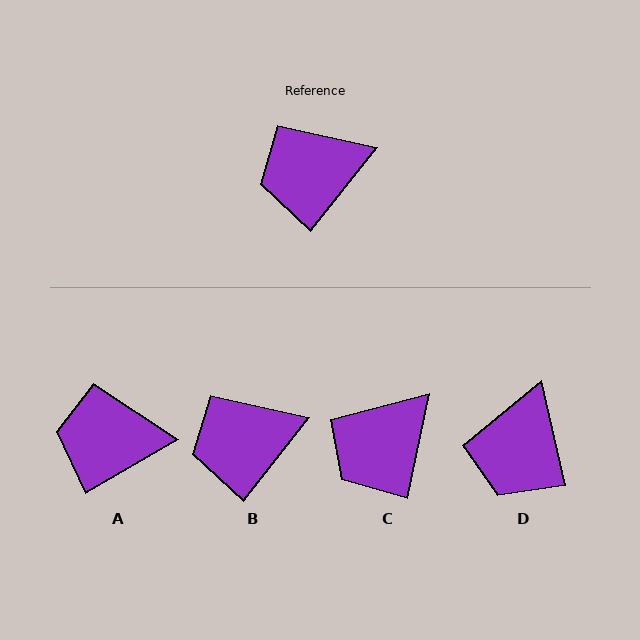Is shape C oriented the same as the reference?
No, it is off by about 27 degrees.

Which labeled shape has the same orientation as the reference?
B.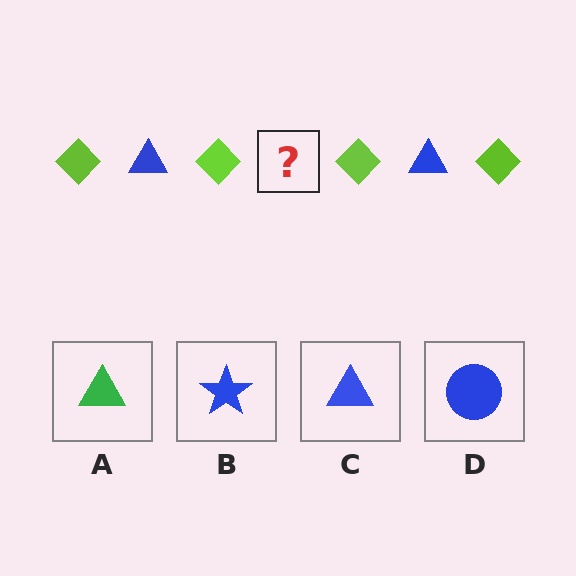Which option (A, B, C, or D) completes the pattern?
C.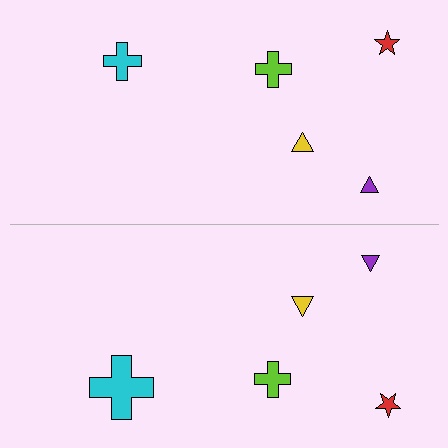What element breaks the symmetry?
The cyan cross on the bottom side has a different size than its mirror counterpart.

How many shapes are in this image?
There are 10 shapes in this image.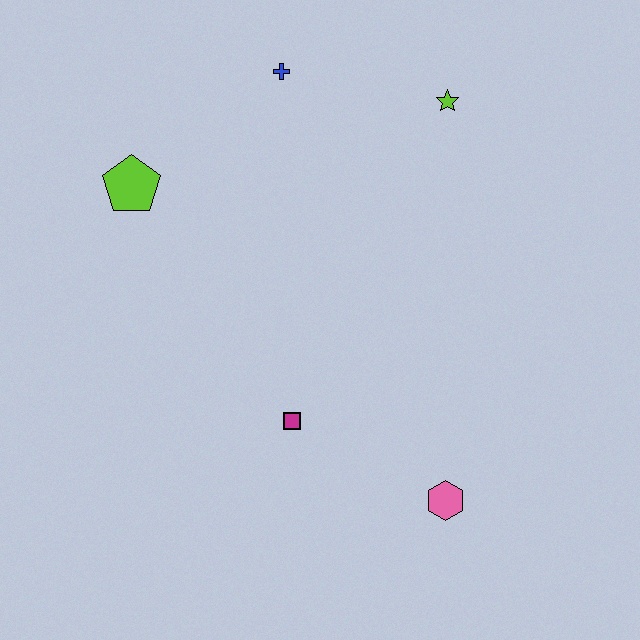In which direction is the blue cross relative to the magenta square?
The blue cross is above the magenta square.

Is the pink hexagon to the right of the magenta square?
Yes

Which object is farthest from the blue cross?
The pink hexagon is farthest from the blue cross.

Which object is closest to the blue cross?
The lime star is closest to the blue cross.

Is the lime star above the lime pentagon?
Yes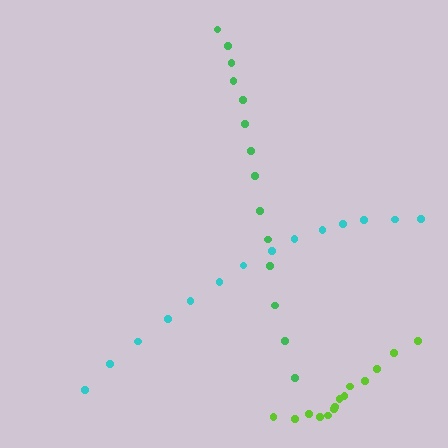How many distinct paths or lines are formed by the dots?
There are 3 distinct paths.